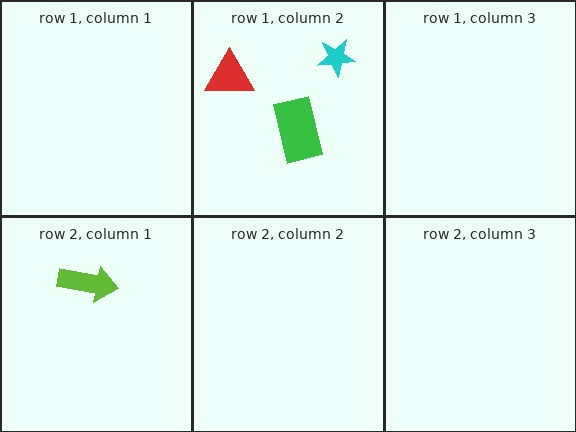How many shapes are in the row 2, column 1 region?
1.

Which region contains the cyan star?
The row 1, column 2 region.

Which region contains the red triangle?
The row 1, column 2 region.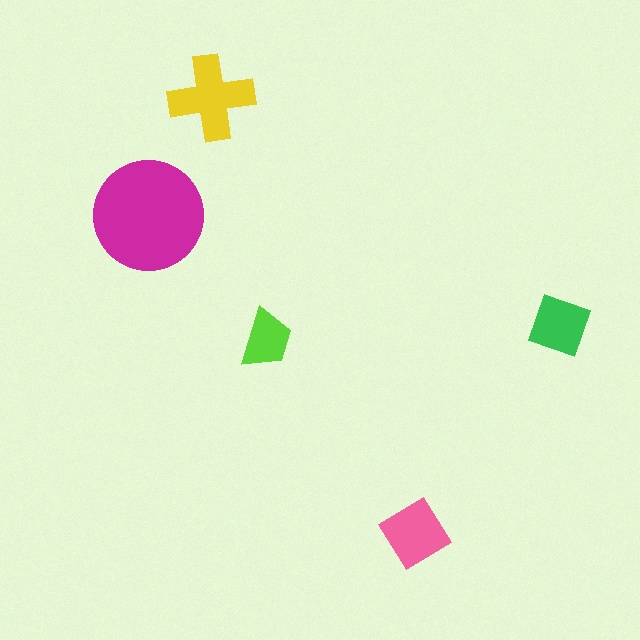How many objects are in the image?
There are 5 objects in the image.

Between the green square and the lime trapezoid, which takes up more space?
The green square.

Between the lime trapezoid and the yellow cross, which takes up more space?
The yellow cross.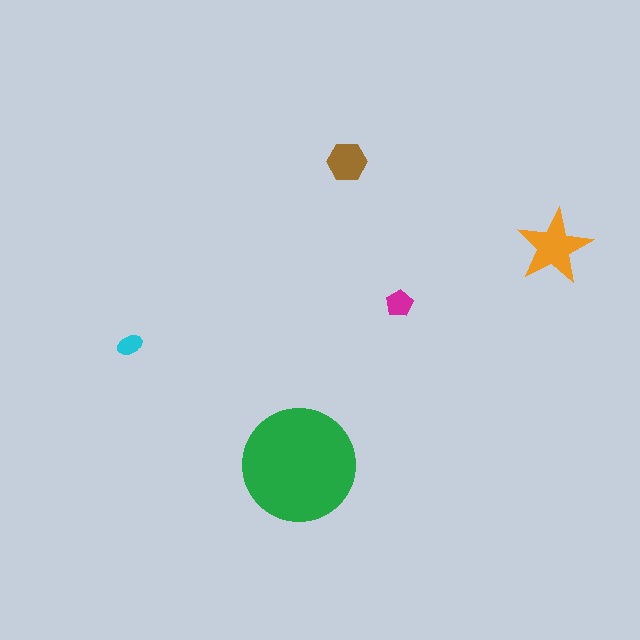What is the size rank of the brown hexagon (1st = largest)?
3rd.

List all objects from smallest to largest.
The cyan ellipse, the magenta pentagon, the brown hexagon, the orange star, the green circle.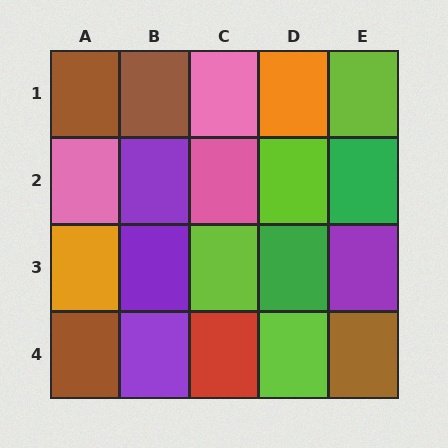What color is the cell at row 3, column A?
Orange.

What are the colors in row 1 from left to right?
Brown, brown, pink, orange, lime.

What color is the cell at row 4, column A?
Brown.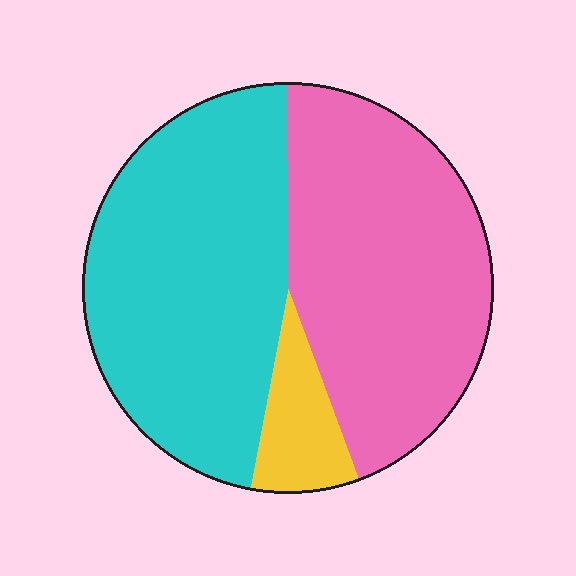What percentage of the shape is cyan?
Cyan takes up about one half (1/2) of the shape.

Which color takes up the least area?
Yellow, at roughly 10%.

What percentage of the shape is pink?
Pink takes up between a quarter and a half of the shape.